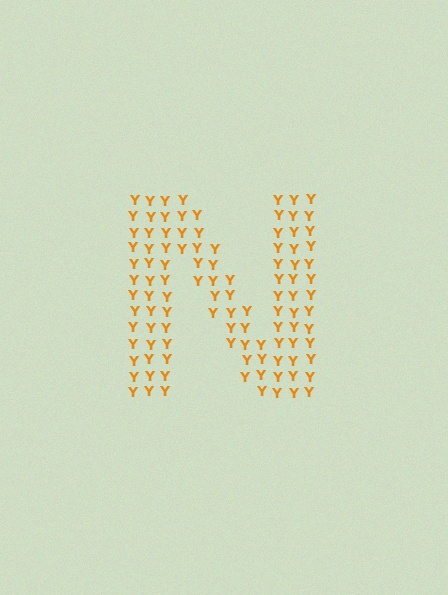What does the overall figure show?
The overall figure shows the letter N.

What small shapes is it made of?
It is made of small letter Y's.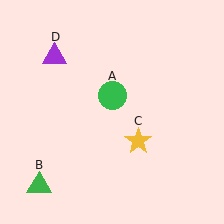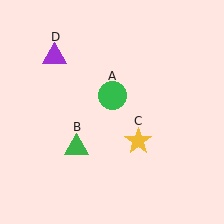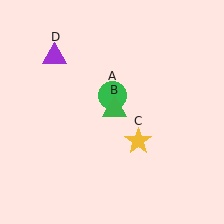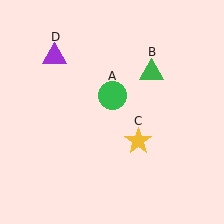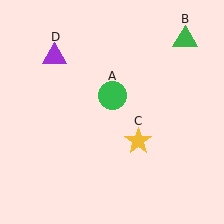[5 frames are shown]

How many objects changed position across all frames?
1 object changed position: green triangle (object B).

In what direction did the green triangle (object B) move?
The green triangle (object B) moved up and to the right.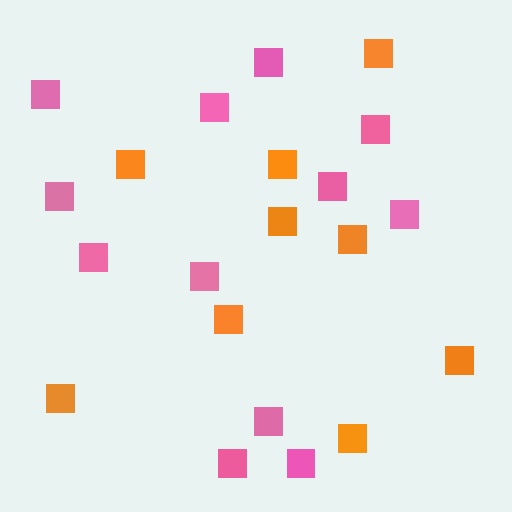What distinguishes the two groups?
There are 2 groups: one group of pink squares (12) and one group of orange squares (9).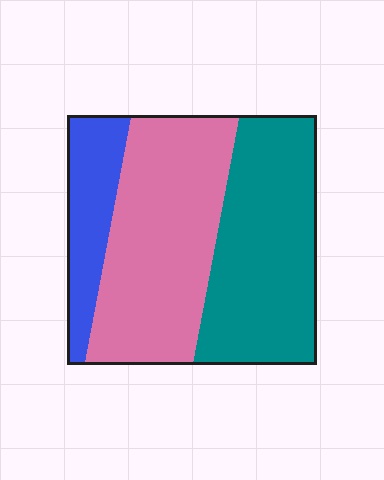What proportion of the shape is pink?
Pink covers around 45% of the shape.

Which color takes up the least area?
Blue, at roughly 15%.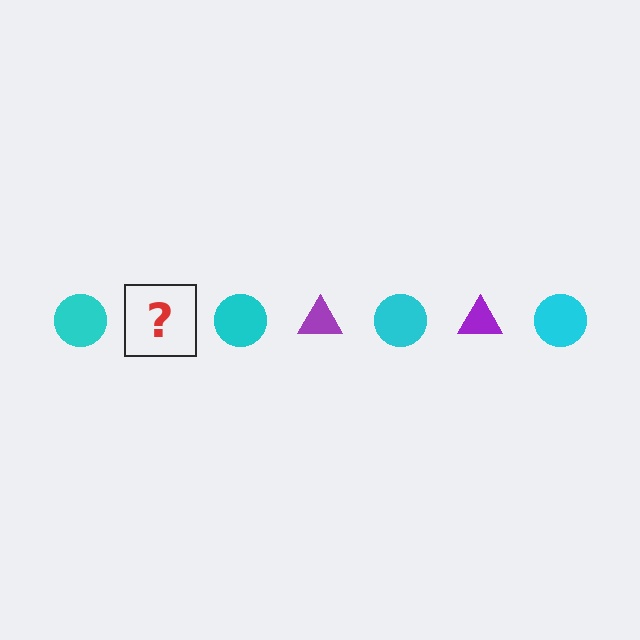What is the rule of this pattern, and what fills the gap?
The rule is that the pattern alternates between cyan circle and purple triangle. The gap should be filled with a purple triangle.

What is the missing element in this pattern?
The missing element is a purple triangle.